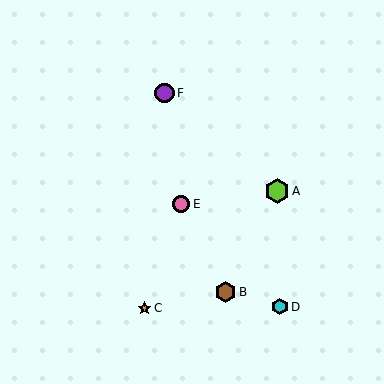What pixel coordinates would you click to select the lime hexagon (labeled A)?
Click at (277, 191) to select the lime hexagon A.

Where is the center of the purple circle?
The center of the purple circle is at (164, 93).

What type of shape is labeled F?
Shape F is a purple circle.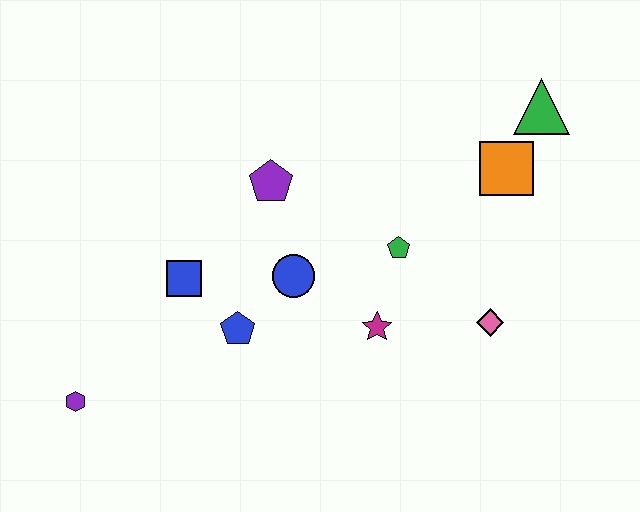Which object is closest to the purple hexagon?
The blue square is closest to the purple hexagon.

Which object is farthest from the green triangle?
The purple hexagon is farthest from the green triangle.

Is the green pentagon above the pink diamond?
Yes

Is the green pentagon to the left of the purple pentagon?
No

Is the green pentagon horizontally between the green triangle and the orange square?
No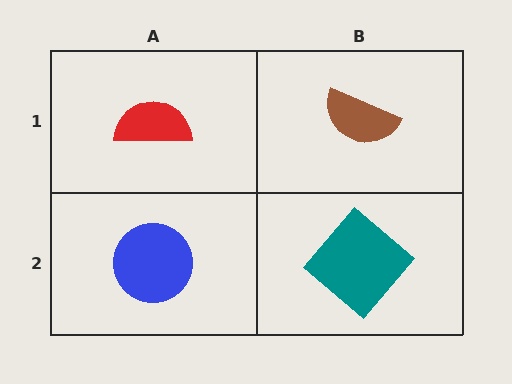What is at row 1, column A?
A red semicircle.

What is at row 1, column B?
A brown semicircle.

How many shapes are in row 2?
2 shapes.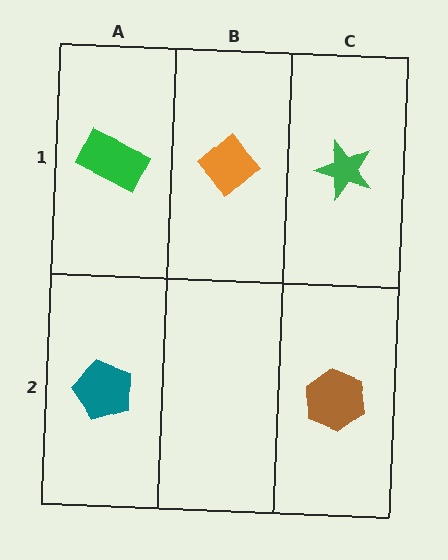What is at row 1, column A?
A green rectangle.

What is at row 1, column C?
A green star.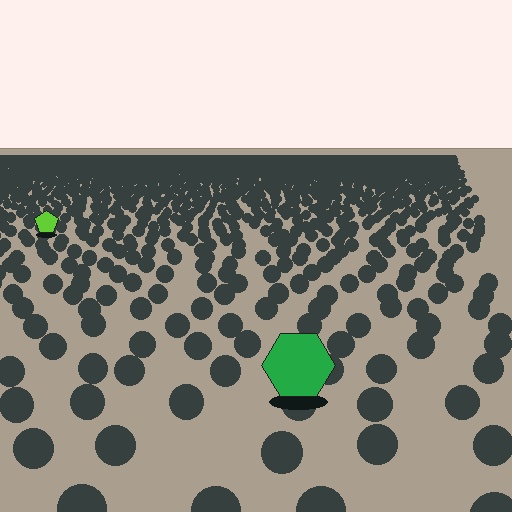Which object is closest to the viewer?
The green hexagon is closest. The texture marks near it are larger and more spread out.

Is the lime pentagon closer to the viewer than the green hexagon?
No. The green hexagon is closer — you can tell from the texture gradient: the ground texture is coarser near it.